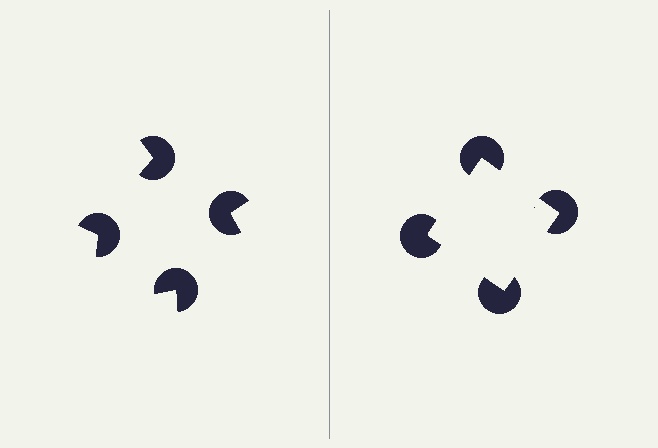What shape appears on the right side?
An illusory square.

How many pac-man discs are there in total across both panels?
8 — 4 on each side.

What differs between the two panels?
The pac-man discs are positioned identically on both sides; only the wedge orientations differ. On the right they align to a square; on the left they are misaligned.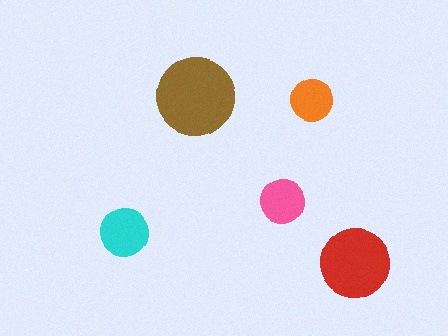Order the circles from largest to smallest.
the brown one, the red one, the cyan one, the pink one, the orange one.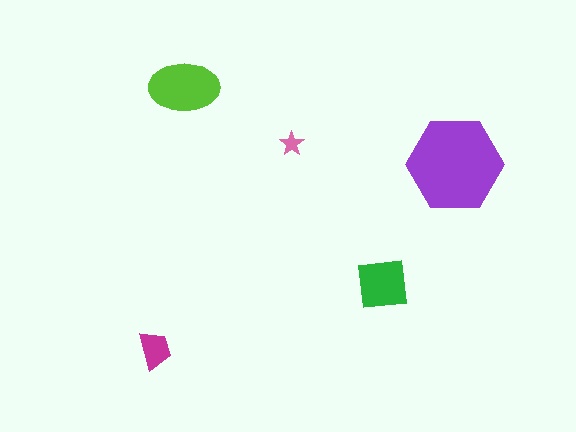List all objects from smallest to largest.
The pink star, the magenta trapezoid, the green square, the lime ellipse, the purple hexagon.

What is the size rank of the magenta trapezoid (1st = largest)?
4th.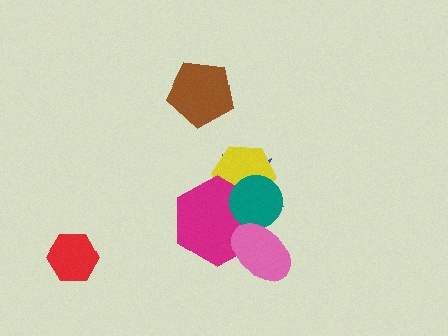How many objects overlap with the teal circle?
4 objects overlap with the teal circle.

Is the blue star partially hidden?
Yes, it is partially covered by another shape.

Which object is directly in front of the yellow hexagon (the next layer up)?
The magenta hexagon is directly in front of the yellow hexagon.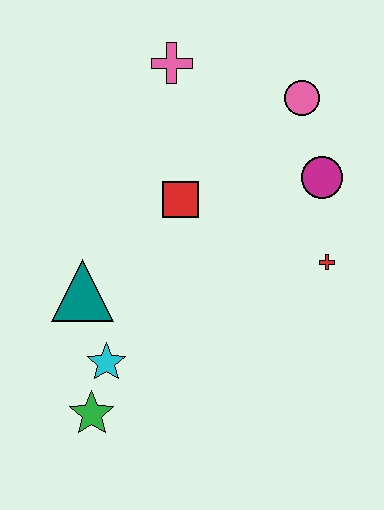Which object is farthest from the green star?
The pink circle is farthest from the green star.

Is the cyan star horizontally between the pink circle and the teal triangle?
Yes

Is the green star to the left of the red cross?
Yes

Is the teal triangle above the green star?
Yes